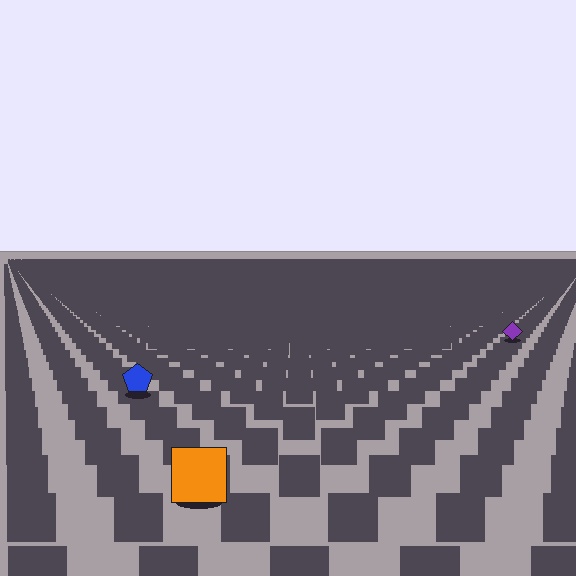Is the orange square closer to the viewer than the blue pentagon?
Yes. The orange square is closer — you can tell from the texture gradient: the ground texture is coarser near it.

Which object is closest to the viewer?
The orange square is closest. The texture marks near it are larger and more spread out.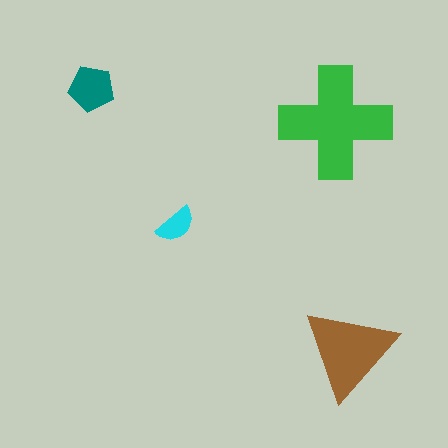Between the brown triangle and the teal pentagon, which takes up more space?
The brown triangle.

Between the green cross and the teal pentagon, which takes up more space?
The green cross.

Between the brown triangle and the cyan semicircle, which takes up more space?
The brown triangle.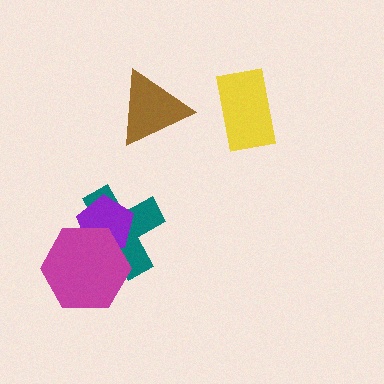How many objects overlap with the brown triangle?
0 objects overlap with the brown triangle.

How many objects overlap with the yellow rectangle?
0 objects overlap with the yellow rectangle.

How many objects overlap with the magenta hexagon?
2 objects overlap with the magenta hexagon.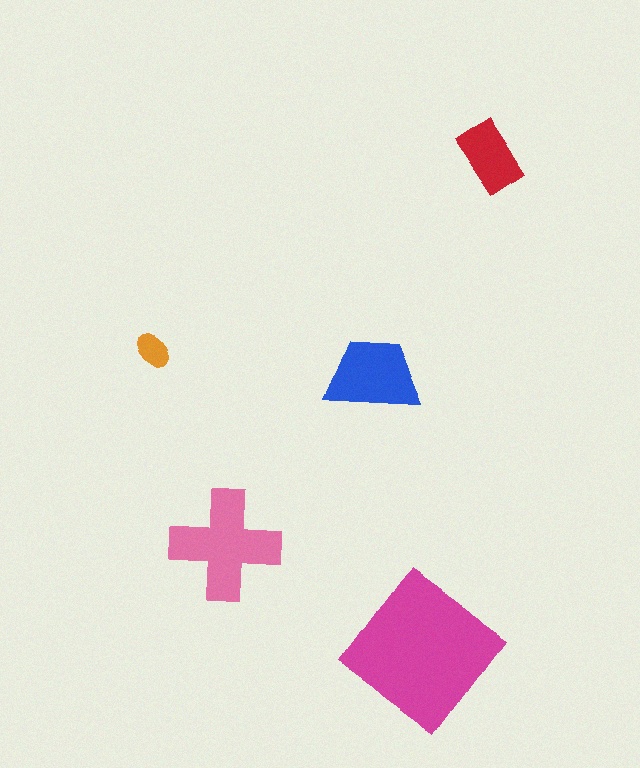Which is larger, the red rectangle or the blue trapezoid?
The blue trapezoid.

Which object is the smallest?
The orange ellipse.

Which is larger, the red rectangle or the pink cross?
The pink cross.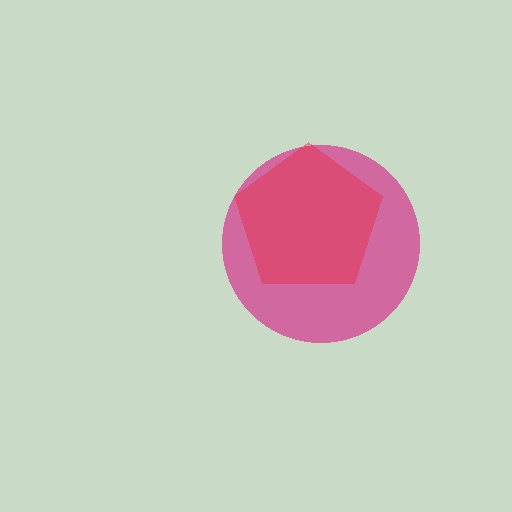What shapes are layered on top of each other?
The layered shapes are: a magenta circle, a red pentagon.